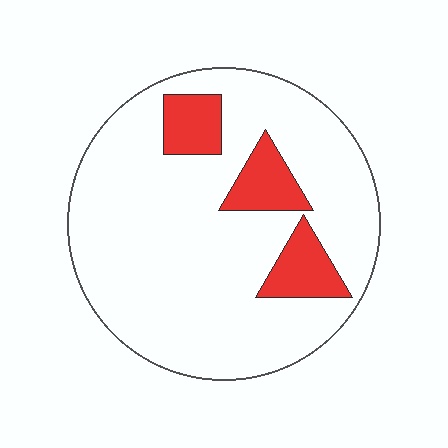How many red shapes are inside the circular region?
3.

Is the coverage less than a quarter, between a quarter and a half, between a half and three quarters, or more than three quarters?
Less than a quarter.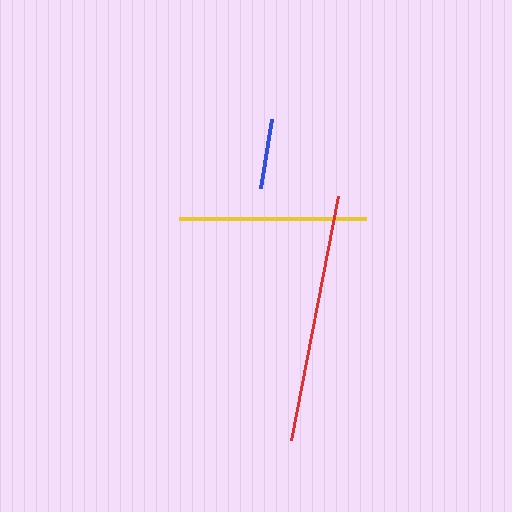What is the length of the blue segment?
The blue segment is approximately 70 pixels long.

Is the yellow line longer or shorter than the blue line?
The yellow line is longer than the blue line.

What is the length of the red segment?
The red segment is approximately 248 pixels long.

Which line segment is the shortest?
The blue line is the shortest at approximately 70 pixels.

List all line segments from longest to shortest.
From longest to shortest: red, yellow, blue.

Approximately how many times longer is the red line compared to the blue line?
The red line is approximately 3.6 times the length of the blue line.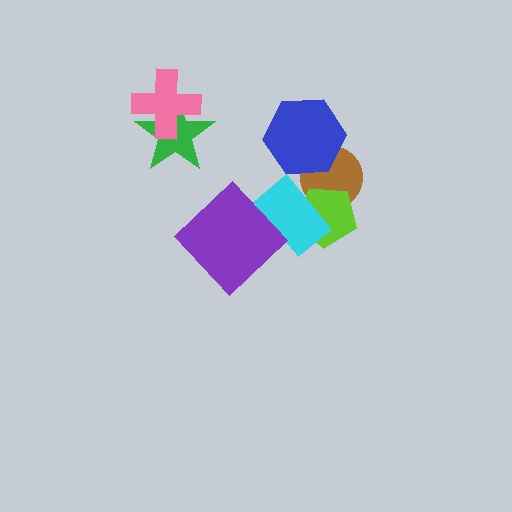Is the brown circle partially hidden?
Yes, it is partially covered by another shape.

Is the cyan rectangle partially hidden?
Yes, it is partially covered by another shape.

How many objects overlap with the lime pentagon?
2 objects overlap with the lime pentagon.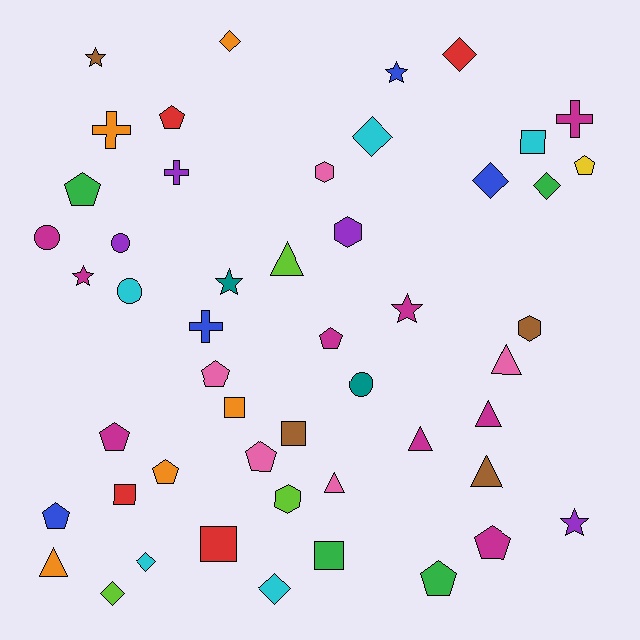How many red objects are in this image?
There are 4 red objects.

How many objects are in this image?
There are 50 objects.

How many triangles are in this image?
There are 7 triangles.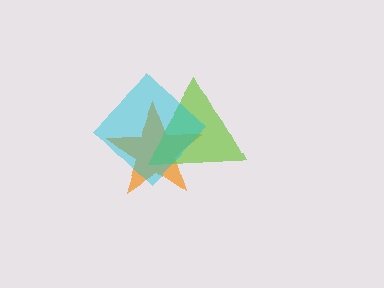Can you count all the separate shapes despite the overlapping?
Yes, there are 3 separate shapes.